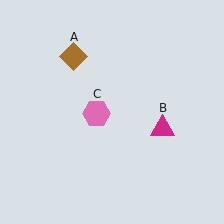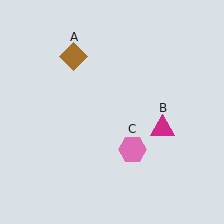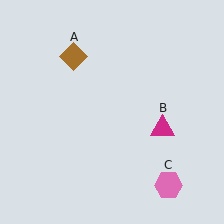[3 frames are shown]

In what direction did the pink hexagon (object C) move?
The pink hexagon (object C) moved down and to the right.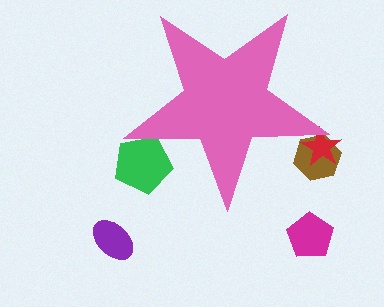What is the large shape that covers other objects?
A pink star.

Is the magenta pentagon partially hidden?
No, the magenta pentagon is fully visible.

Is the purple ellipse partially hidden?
No, the purple ellipse is fully visible.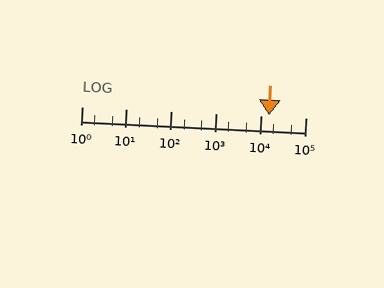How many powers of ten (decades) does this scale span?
The scale spans 5 decades, from 1 to 100000.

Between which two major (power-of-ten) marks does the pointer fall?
The pointer is between 10000 and 100000.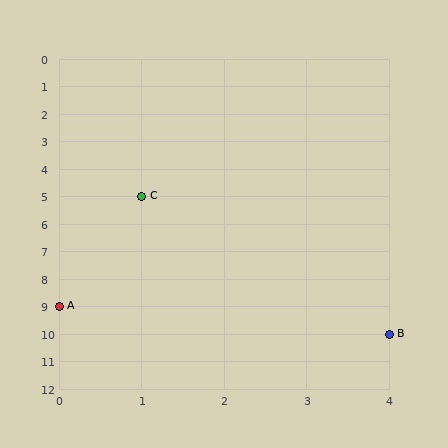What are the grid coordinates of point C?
Point C is at grid coordinates (1, 5).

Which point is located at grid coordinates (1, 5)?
Point C is at (1, 5).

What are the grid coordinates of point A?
Point A is at grid coordinates (0, 9).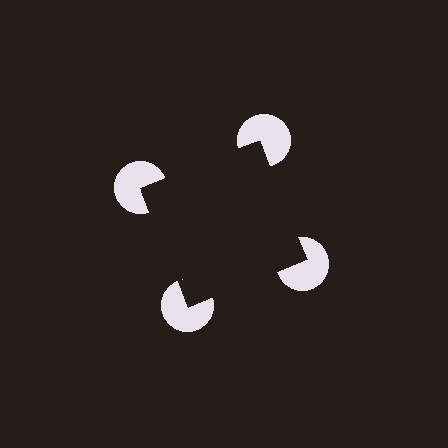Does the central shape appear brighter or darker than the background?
It typically appears slightly darker than the background, even though no actual brightness change is drawn.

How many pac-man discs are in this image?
There are 4 — one at each vertex of the illusory square.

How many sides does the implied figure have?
4 sides.